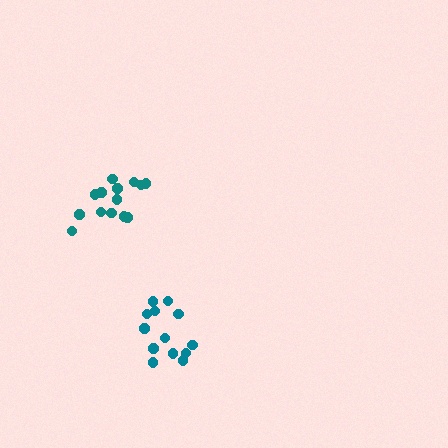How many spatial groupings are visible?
There are 2 spatial groupings.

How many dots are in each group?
Group 1: 13 dots, Group 2: 14 dots (27 total).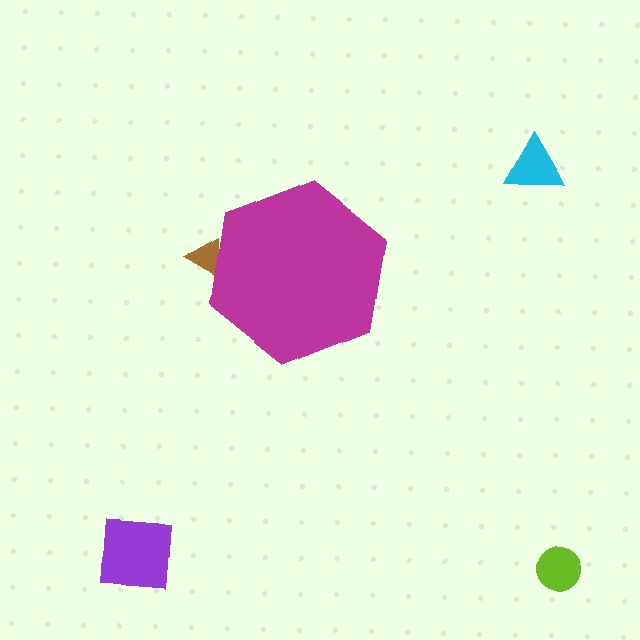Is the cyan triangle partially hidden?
No, the cyan triangle is fully visible.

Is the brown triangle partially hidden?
Yes, the brown triangle is partially hidden behind the magenta hexagon.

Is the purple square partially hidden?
No, the purple square is fully visible.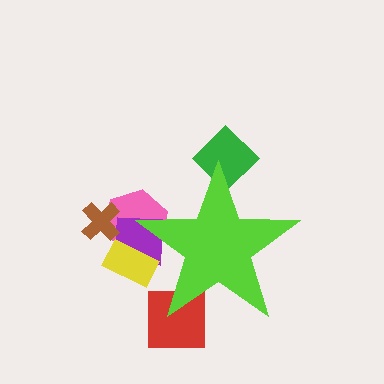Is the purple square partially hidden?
Yes, the purple square is partially hidden behind the lime star.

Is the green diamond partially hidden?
Yes, the green diamond is partially hidden behind the lime star.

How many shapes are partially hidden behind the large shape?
5 shapes are partially hidden.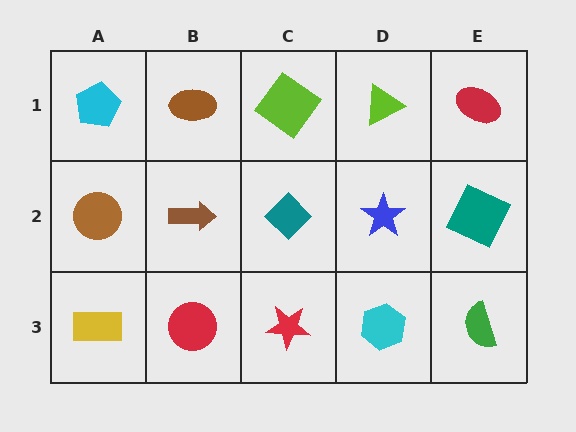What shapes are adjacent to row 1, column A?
A brown circle (row 2, column A), a brown ellipse (row 1, column B).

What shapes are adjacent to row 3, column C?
A teal diamond (row 2, column C), a red circle (row 3, column B), a cyan hexagon (row 3, column D).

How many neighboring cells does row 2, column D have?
4.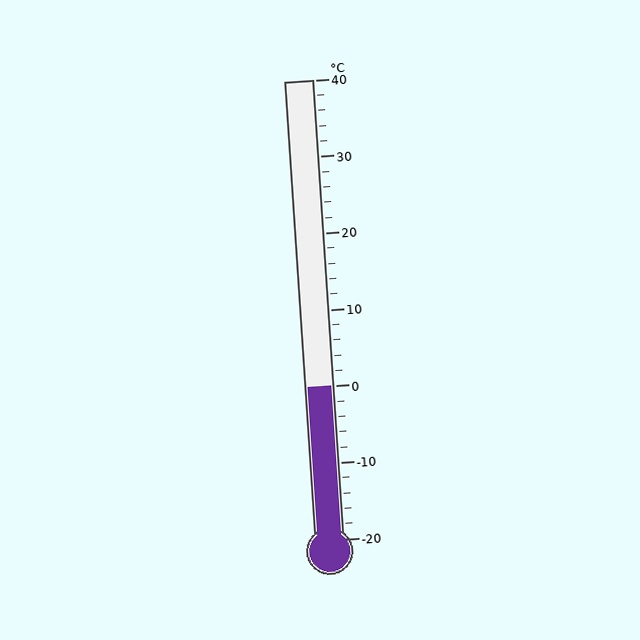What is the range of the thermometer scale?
The thermometer scale ranges from -20°C to 40°C.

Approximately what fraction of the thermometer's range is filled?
The thermometer is filled to approximately 35% of its range.